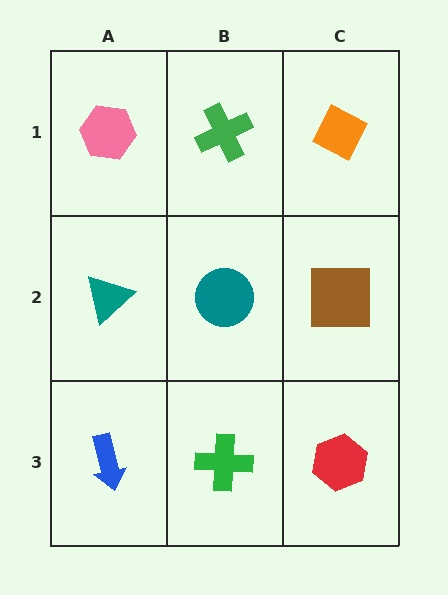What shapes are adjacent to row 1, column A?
A teal triangle (row 2, column A), a green cross (row 1, column B).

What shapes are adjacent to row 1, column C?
A brown square (row 2, column C), a green cross (row 1, column B).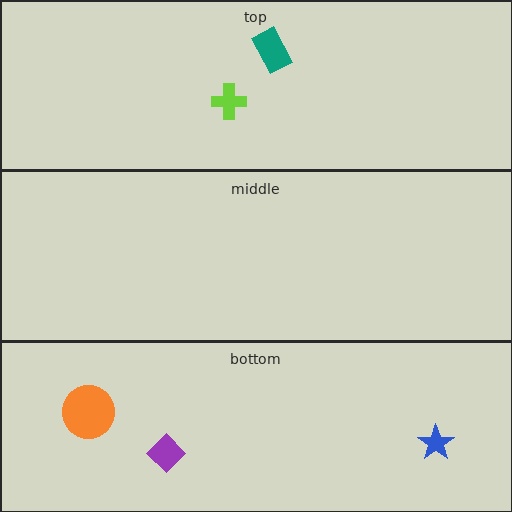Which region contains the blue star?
The bottom region.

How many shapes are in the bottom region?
3.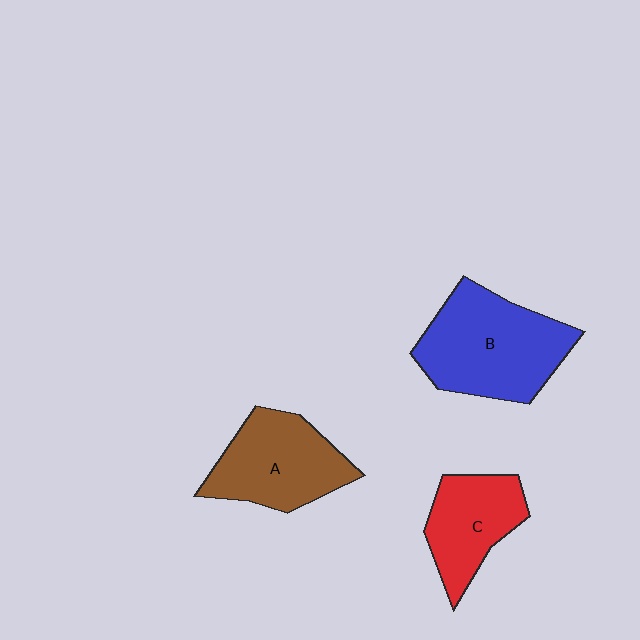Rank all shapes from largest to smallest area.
From largest to smallest: B (blue), A (brown), C (red).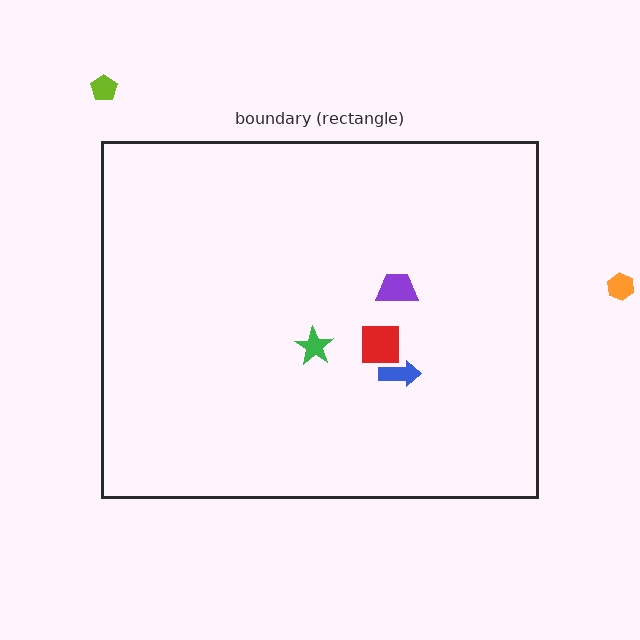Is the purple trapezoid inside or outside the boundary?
Inside.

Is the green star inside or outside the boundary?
Inside.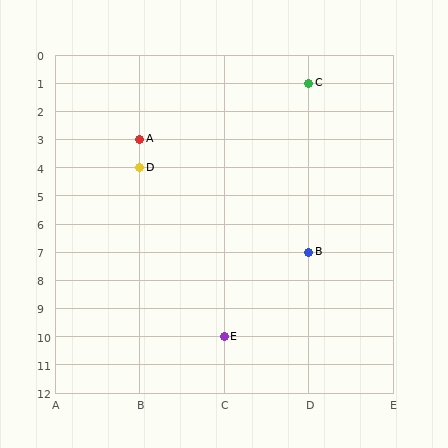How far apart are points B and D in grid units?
Points B and D are 2 columns and 3 rows apart (about 3.6 grid units diagonally).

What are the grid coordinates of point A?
Point A is at grid coordinates (B, 3).